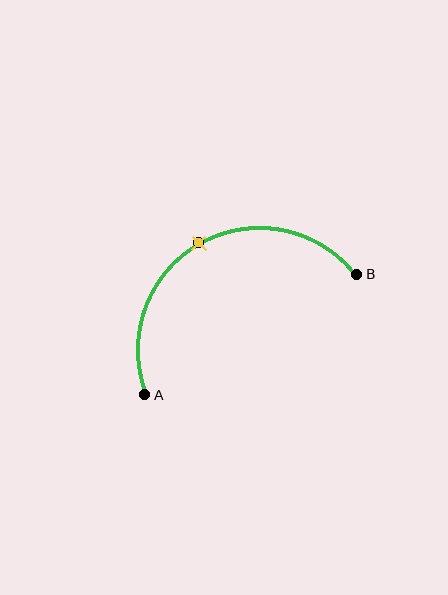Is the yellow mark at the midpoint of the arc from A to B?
Yes. The yellow mark lies on the arc at equal arc-length from both A and B — it is the arc midpoint.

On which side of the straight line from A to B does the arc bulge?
The arc bulges above the straight line connecting A and B.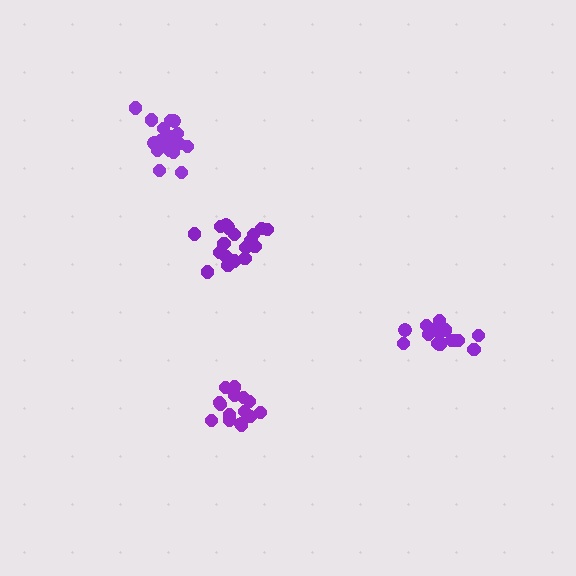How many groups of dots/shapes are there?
There are 4 groups.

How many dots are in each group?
Group 1: 16 dots, Group 2: 19 dots, Group 3: 15 dots, Group 4: 17 dots (67 total).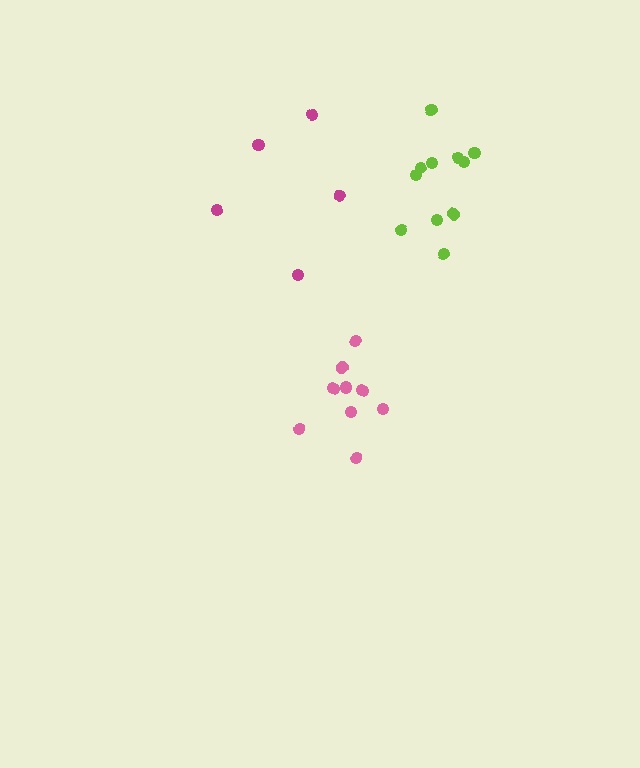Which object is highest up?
The lime cluster is topmost.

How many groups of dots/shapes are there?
There are 3 groups.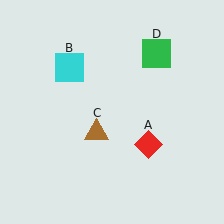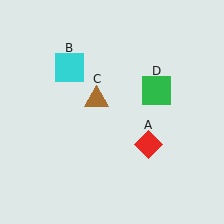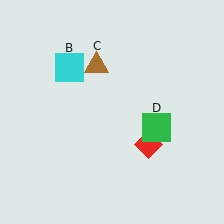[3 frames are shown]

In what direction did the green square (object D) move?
The green square (object D) moved down.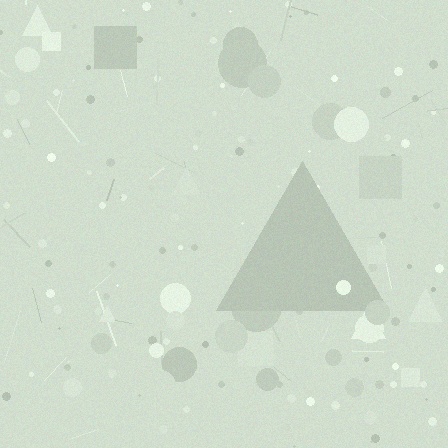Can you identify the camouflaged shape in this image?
The camouflaged shape is a triangle.